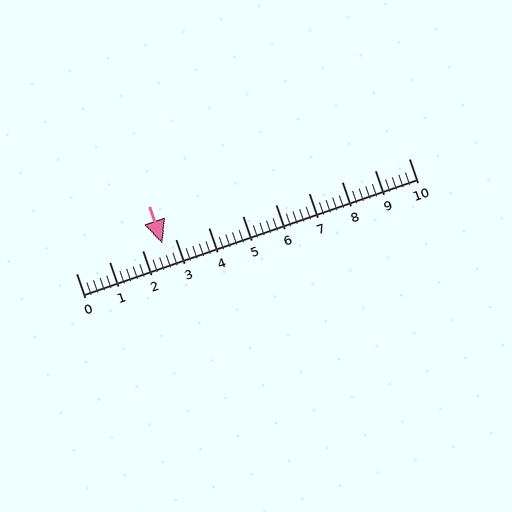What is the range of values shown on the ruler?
The ruler shows values from 0 to 10.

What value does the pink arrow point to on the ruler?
The pink arrow points to approximately 2.6.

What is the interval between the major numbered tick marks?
The major tick marks are spaced 1 units apart.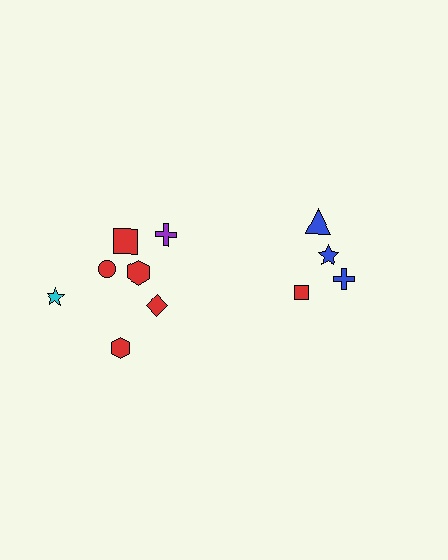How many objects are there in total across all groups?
There are 11 objects.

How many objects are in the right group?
There are 4 objects.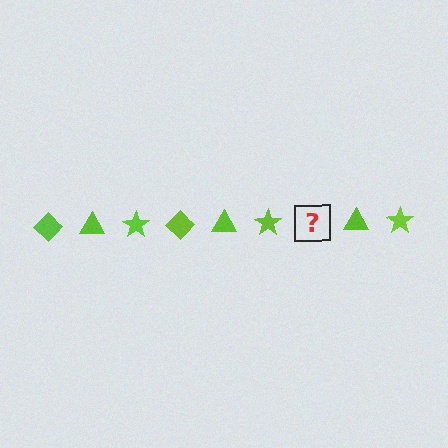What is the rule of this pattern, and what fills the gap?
The rule is that the pattern cycles through diamond, triangle, star shapes in lime. The gap should be filled with a lime diamond.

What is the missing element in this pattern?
The missing element is a lime diamond.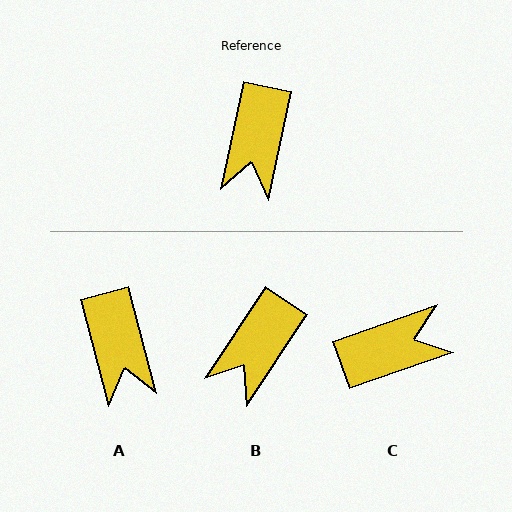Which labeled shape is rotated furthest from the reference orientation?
C, about 121 degrees away.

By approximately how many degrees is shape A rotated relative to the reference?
Approximately 27 degrees counter-clockwise.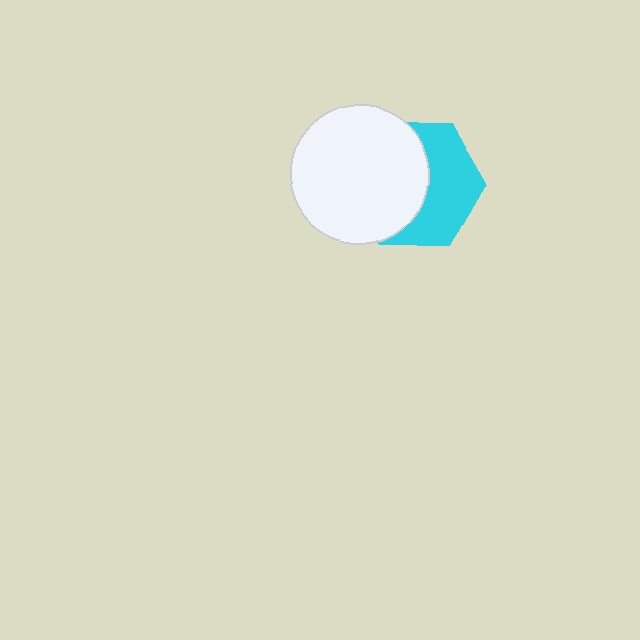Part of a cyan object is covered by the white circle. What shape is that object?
It is a hexagon.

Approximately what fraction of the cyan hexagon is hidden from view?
Roughly 52% of the cyan hexagon is hidden behind the white circle.